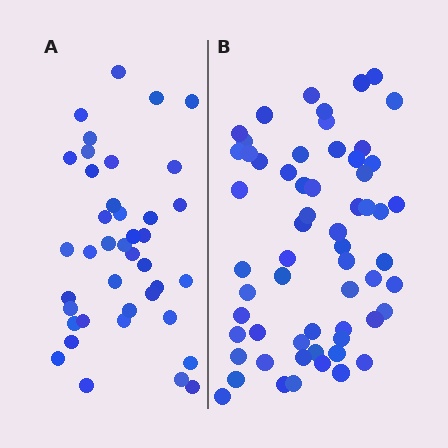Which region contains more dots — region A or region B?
Region B (the right region) has more dots.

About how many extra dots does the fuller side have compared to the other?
Region B has approximately 20 more dots than region A.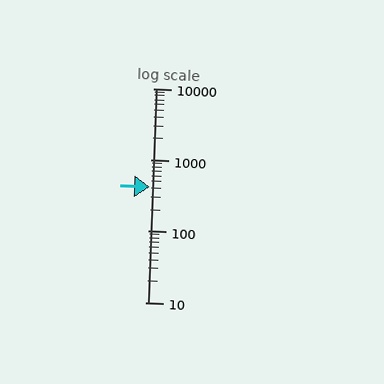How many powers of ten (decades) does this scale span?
The scale spans 3 decades, from 10 to 10000.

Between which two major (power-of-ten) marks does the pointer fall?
The pointer is between 100 and 1000.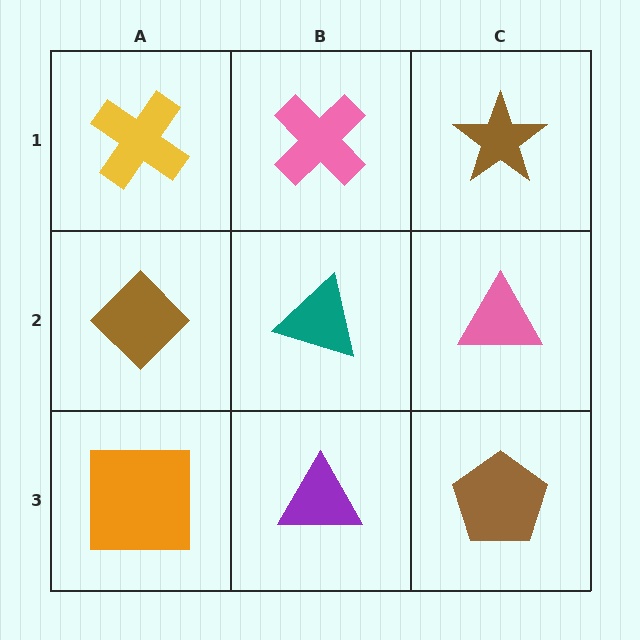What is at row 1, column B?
A pink cross.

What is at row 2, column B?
A teal triangle.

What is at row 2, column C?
A pink triangle.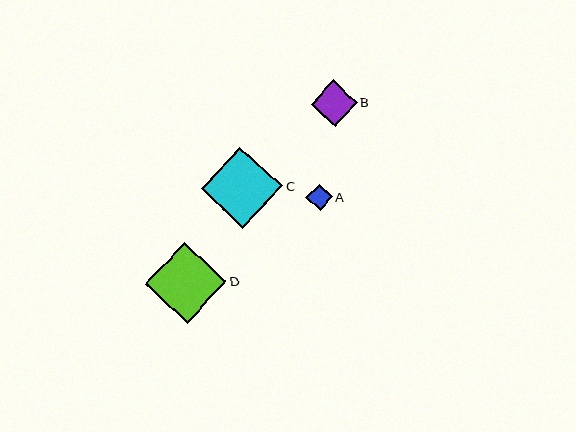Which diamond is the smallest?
Diamond A is the smallest with a size of approximately 26 pixels.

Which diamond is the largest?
Diamond C is the largest with a size of approximately 81 pixels.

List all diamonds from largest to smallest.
From largest to smallest: C, D, B, A.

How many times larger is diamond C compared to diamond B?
Diamond C is approximately 1.8 times the size of diamond B.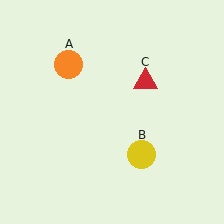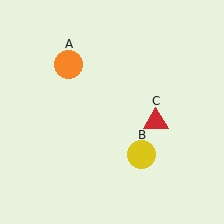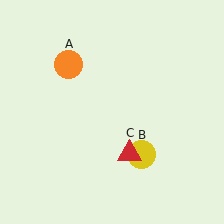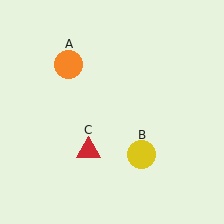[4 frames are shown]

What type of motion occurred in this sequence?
The red triangle (object C) rotated clockwise around the center of the scene.